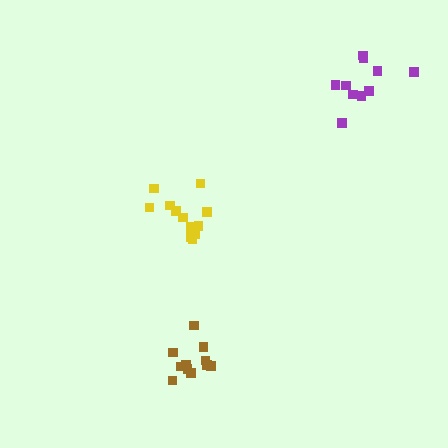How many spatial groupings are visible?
There are 3 spatial groupings.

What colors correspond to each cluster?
The clusters are colored: yellow, brown, purple.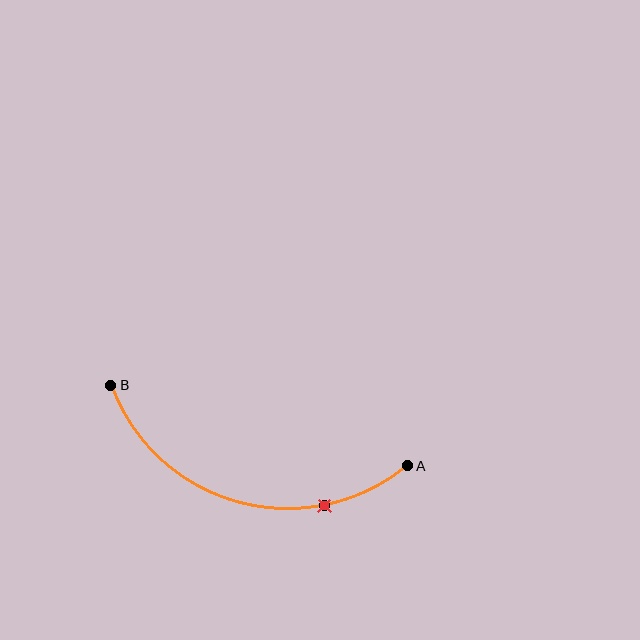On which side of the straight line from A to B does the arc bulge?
The arc bulges below the straight line connecting A and B.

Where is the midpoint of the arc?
The arc midpoint is the point on the curve farthest from the straight line joining A and B. It sits below that line.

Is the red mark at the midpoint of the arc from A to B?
No. The red mark lies on the arc but is closer to endpoint A. The arc midpoint would be at the point on the curve equidistant along the arc from both A and B.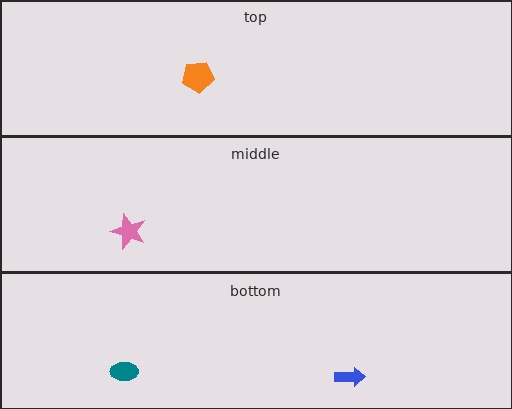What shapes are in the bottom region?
The blue arrow, the teal ellipse.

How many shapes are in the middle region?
1.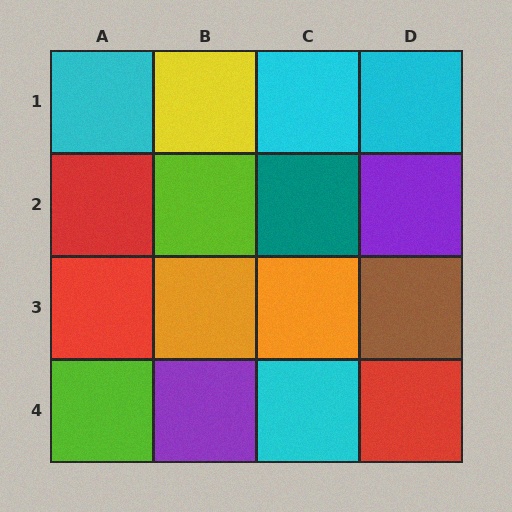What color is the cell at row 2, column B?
Lime.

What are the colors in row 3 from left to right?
Red, orange, orange, brown.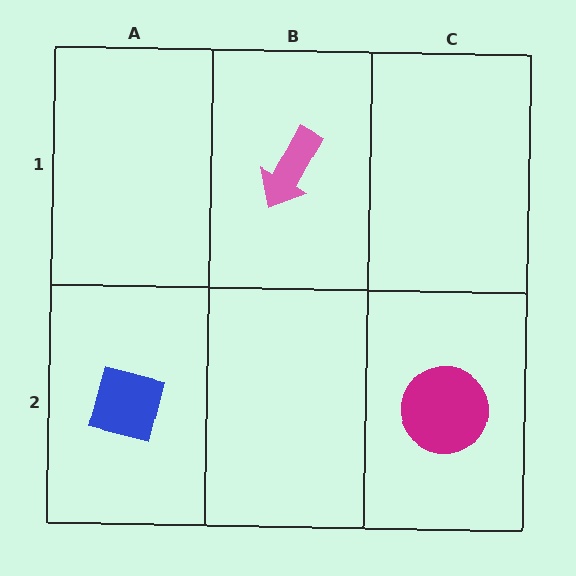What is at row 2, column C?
A magenta circle.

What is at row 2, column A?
A blue square.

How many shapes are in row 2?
2 shapes.